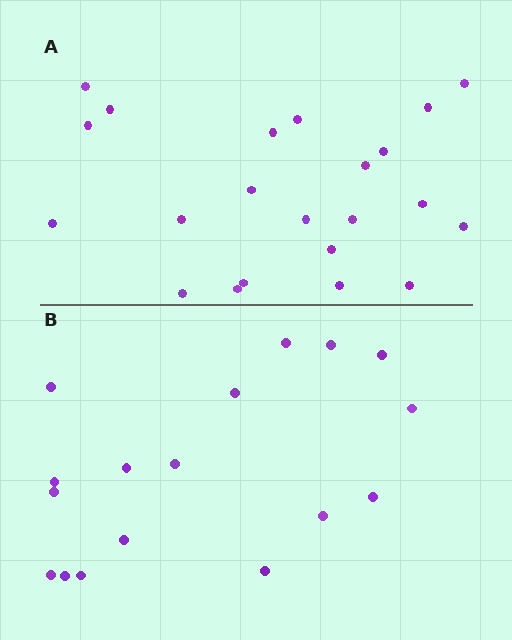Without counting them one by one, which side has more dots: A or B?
Region A (the top region) has more dots.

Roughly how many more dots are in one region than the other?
Region A has about 5 more dots than region B.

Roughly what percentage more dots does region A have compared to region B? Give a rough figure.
About 30% more.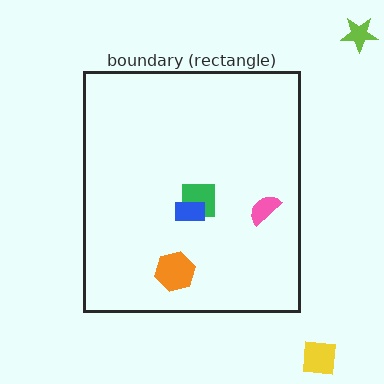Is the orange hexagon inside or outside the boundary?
Inside.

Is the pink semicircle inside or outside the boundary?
Inside.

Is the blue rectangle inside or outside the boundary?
Inside.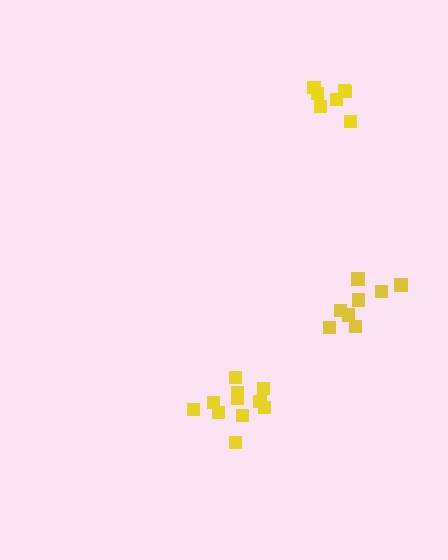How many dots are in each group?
Group 1: 11 dots, Group 2: 7 dots, Group 3: 8 dots (26 total).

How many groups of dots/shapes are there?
There are 3 groups.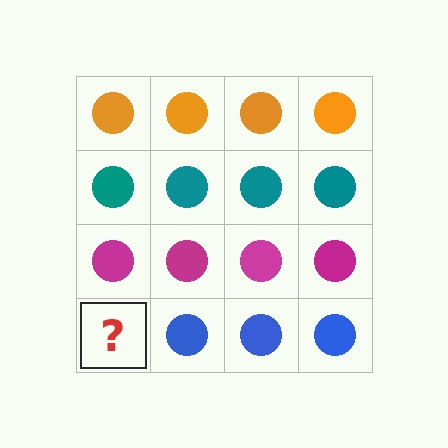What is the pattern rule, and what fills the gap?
The rule is that each row has a consistent color. The gap should be filled with a blue circle.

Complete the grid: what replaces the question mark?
The question mark should be replaced with a blue circle.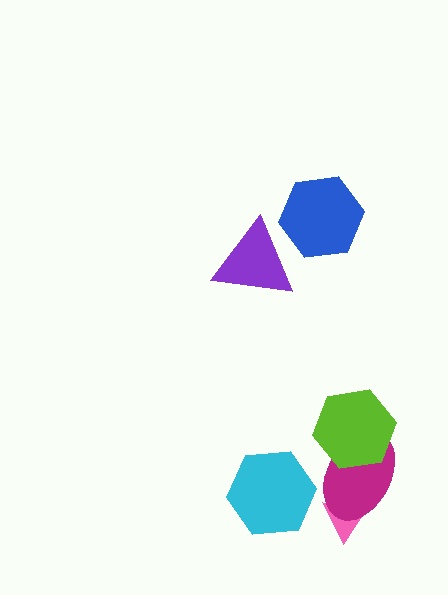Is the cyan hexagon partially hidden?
No, no other shape covers it.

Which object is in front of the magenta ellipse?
The lime hexagon is in front of the magenta ellipse.